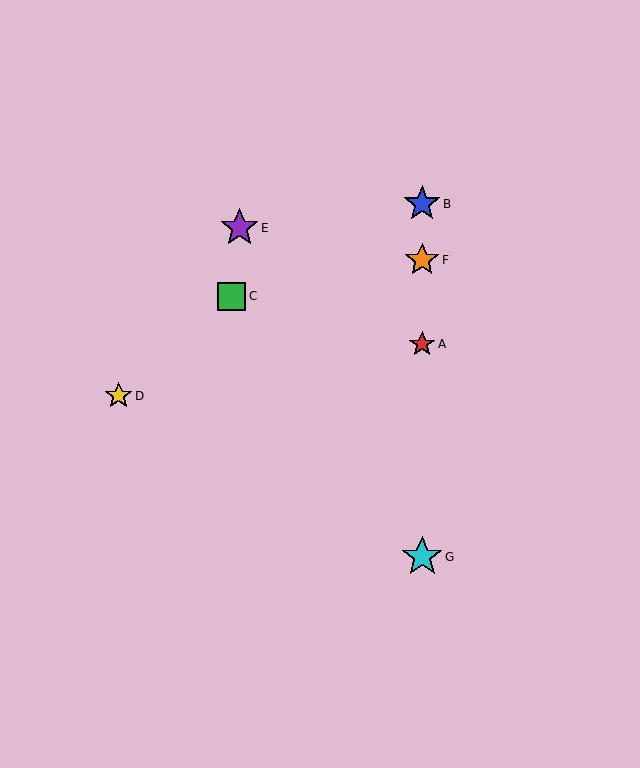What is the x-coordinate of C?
Object C is at x≈232.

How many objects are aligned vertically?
4 objects (A, B, F, G) are aligned vertically.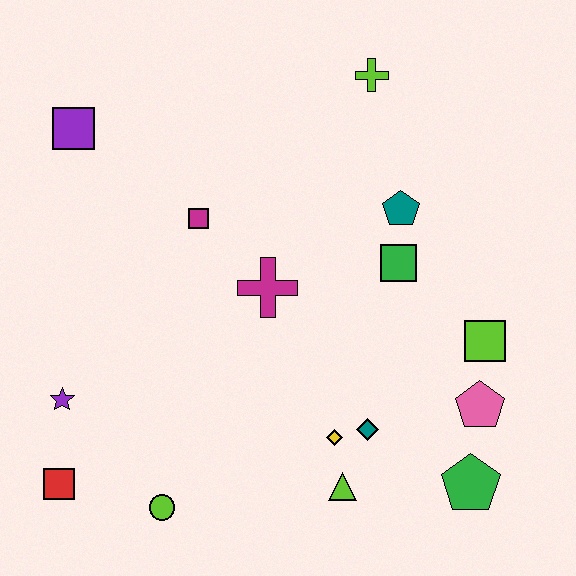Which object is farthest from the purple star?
The lime cross is farthest from the purple star.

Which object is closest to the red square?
The purple star is closest to the red square.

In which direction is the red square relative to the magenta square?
The red square is below the magenta square.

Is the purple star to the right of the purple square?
No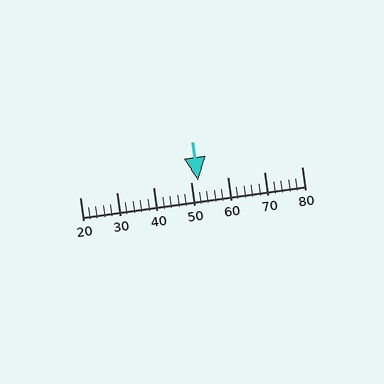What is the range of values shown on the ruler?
The ruler shows values from 20 to 80.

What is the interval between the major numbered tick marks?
The major tick marks are spaced 10 units apart.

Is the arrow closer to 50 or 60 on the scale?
The arrow is closer to 50.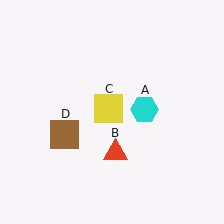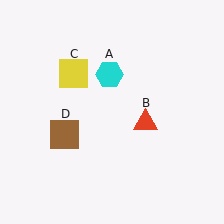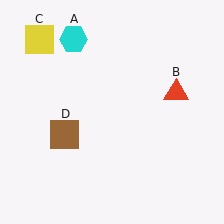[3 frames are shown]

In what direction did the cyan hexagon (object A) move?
The cyan hexagon (object A) moved up and to the left.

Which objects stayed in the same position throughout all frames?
Brown square (object D) remained stationary.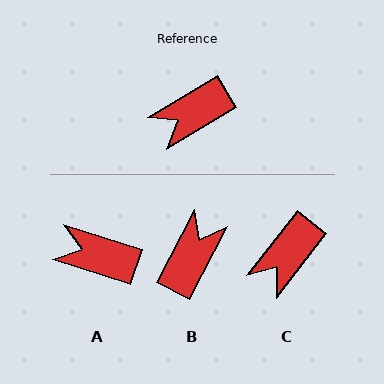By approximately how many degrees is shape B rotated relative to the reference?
Approximately 149 degrees clockwise.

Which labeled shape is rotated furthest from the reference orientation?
B, about 149 degrees away.